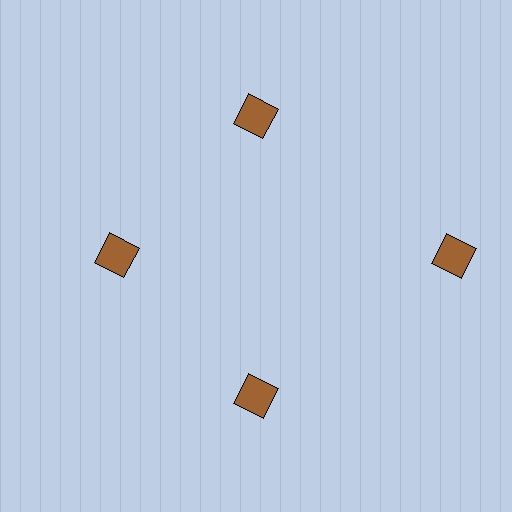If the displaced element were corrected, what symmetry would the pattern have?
It would have 4-fold rotational symmetry — the pattern would map onto itself every 90 degrees.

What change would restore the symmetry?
The symmetry would be restored by moving it inward, back onto the ring so that all 4 diamonds sit at equal angles and equal distance from the center.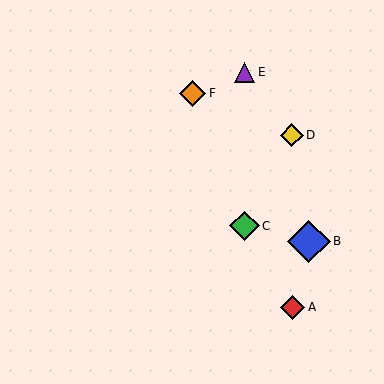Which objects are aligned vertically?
Objects C, E are aligned vertically.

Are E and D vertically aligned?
No, E is at x≈245 and D is at x≈292.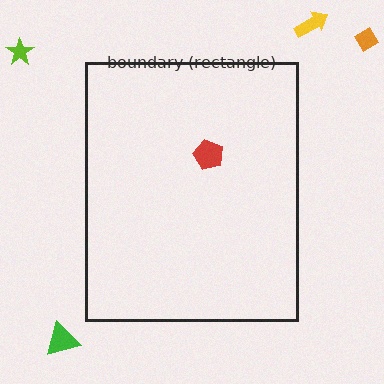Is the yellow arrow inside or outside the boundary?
Outside.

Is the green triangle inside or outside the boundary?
Outside.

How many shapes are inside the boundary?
1 inside, 4 outside.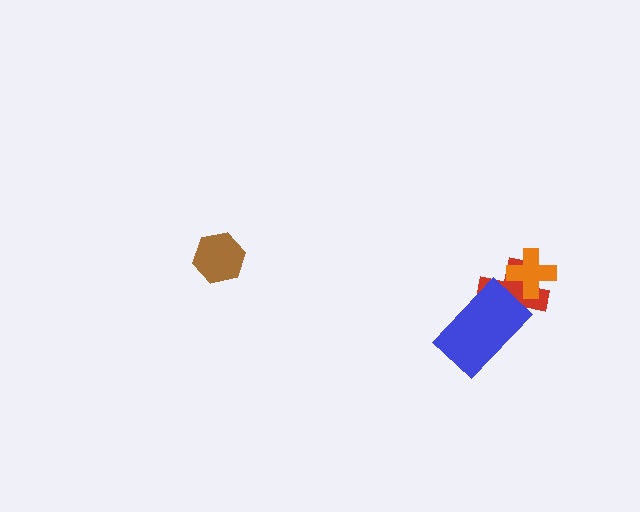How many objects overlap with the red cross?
2 objects overlap with the red cross.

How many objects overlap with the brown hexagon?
0 objects overlap with the brown hexagon.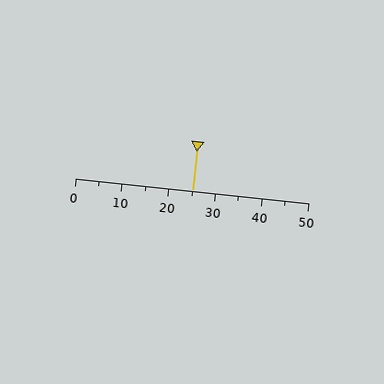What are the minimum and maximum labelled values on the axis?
The axis runs from 0 to 50.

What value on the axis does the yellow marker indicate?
The marker indicates approximately 25.